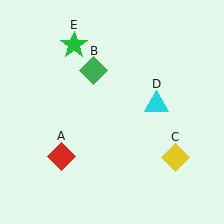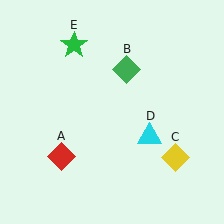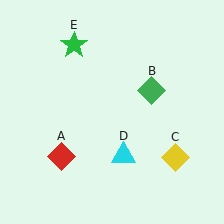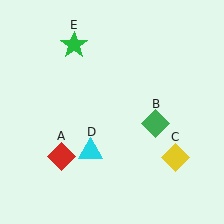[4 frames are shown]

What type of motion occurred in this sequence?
The green diamond (object B), cyan triangle (object D) rotated clockwise around the center of the scene.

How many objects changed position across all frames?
2 objects changed position: green diamond (object B), cyan triangle (object D).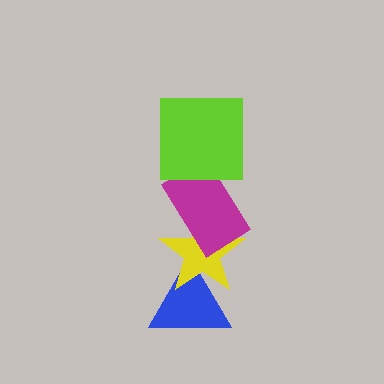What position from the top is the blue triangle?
The blue triangle is 4th from the top.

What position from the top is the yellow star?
The yellow star is 3rd from the top.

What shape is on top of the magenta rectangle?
The lime square is on top of the magenta rectangle.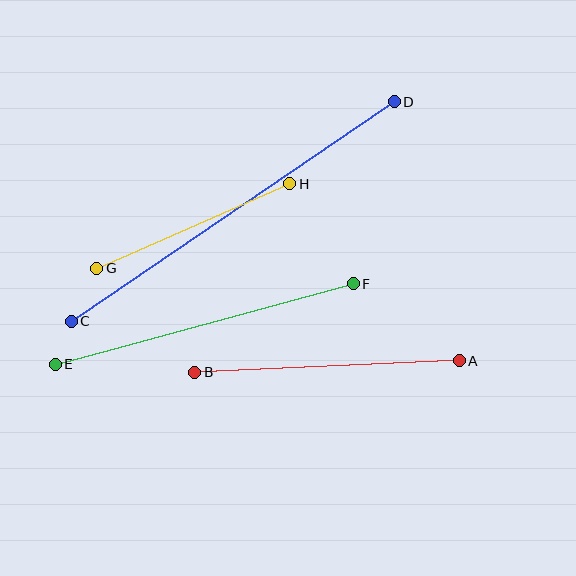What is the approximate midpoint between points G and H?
The midpoint is at approximately (193, 226) pixels.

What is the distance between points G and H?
The distance is approximately 211 pixels.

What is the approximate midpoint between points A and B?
The midpoint is at approximately (327, 366) pixels.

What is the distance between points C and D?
The distance is approximately 391 pixels.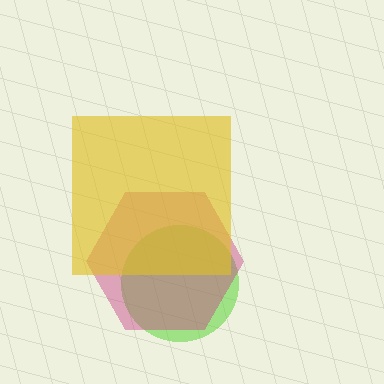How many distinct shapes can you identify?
There are 3 distinct shapes: a lime circle, a magenta hexagon, a yellow square.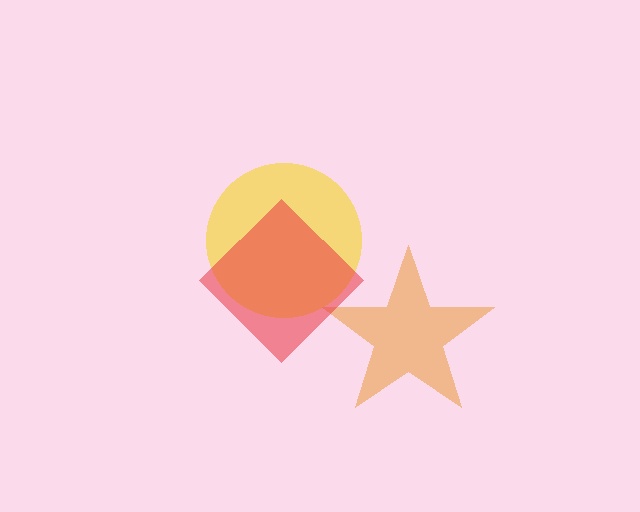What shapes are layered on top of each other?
The layered shapes are: an orange star, a yellow circle, a red diamond.